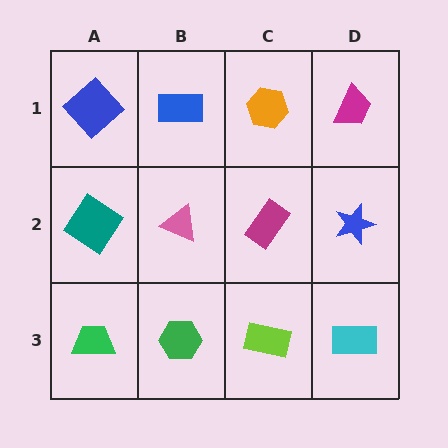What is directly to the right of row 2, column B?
A magenta rectangle.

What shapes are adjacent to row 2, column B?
A blue rectangle (row 1, column B), a green hexagon (row 3, column B), a teal diamond (row 2, column A), a magenta rectangle (row 2, column C).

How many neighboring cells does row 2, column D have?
3.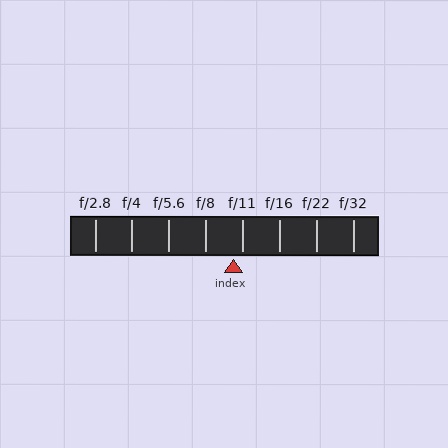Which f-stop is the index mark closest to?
The index mark is closest to f/11.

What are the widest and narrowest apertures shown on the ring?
The widest aperture shown is f/2.8 and the narrowest is f/32.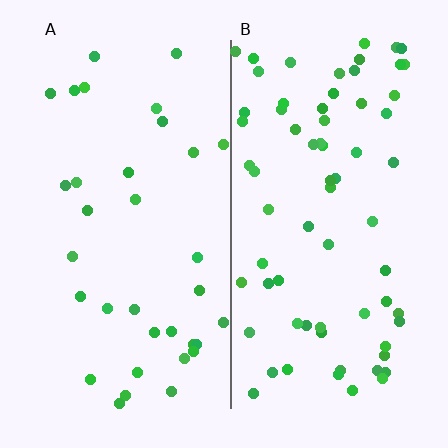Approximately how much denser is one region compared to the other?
Approximately 2.1× — region B over region A.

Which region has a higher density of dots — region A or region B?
B (the right).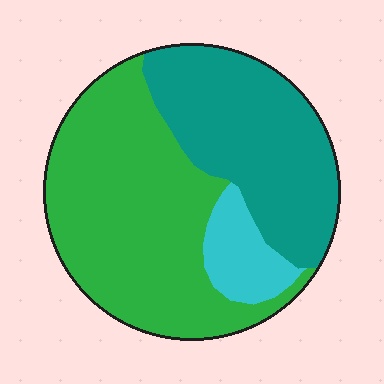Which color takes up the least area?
Cyan, at roughly 10%.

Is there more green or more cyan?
Green.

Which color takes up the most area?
Green, at roughly 55%.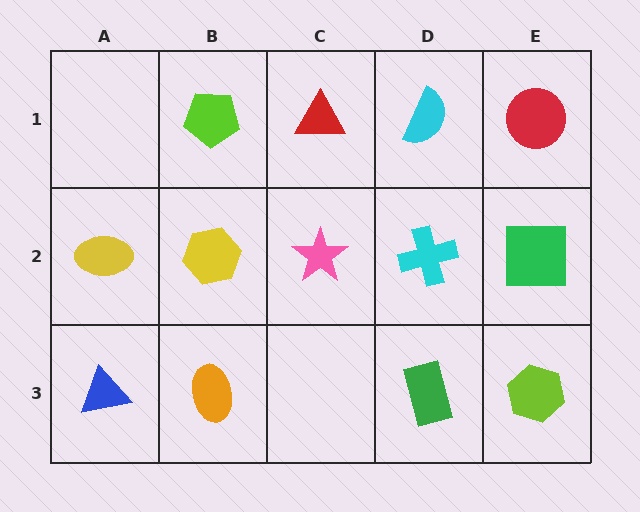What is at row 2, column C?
A pink star.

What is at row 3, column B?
An orange ellipse.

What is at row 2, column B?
A yellow hexagon.